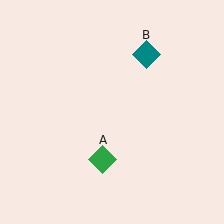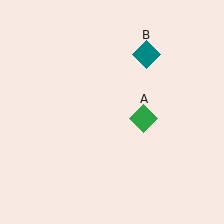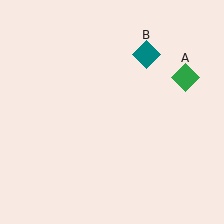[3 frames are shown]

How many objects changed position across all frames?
1 object changed position: green diamond (object A).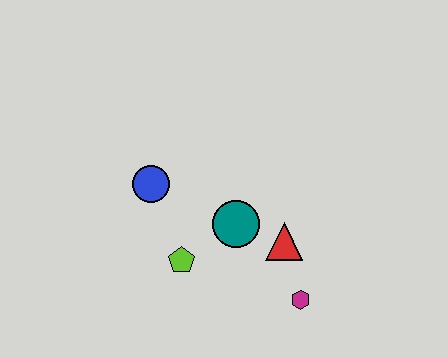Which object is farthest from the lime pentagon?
The magenta hexagon is farthest from the lime pentagon.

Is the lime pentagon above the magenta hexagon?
Yes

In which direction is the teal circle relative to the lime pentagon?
The teal circle is to the right of the lime pentagon.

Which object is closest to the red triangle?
The teal circle is closest to the red triangle.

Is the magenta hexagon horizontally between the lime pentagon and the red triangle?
No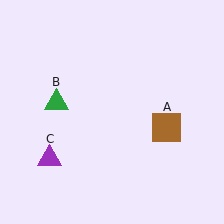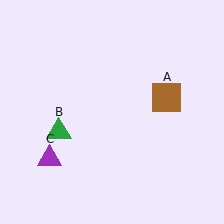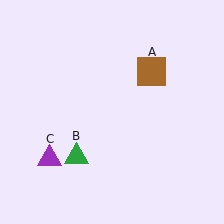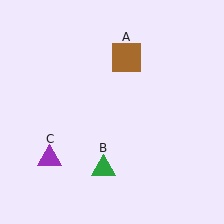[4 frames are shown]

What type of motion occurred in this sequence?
The brown square (object A), green triangle (object B) rotated counterclockwise around the center of the scene.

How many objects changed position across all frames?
2 objects changed position: brown square (object A), green triangle (object B).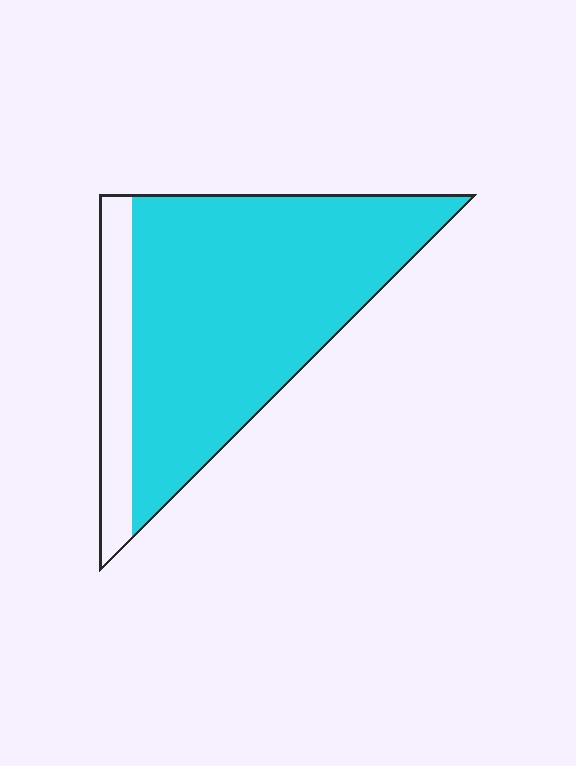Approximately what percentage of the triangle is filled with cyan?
Approximately 85%.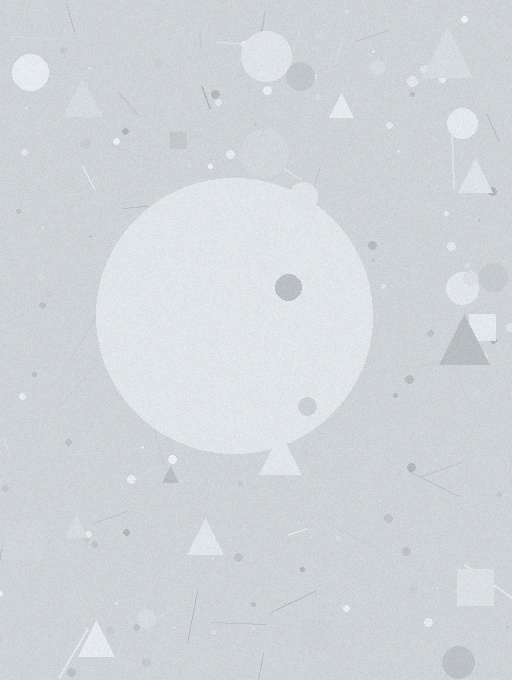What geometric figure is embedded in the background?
A circle is embedded in the background.